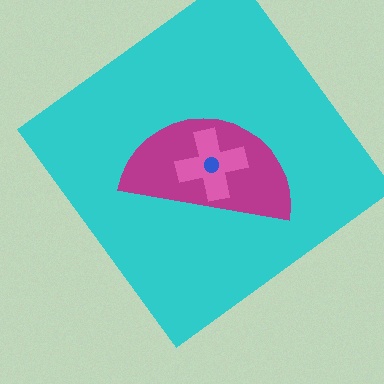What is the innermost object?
The blue circle.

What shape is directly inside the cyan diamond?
The magenta semicircle.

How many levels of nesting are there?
4.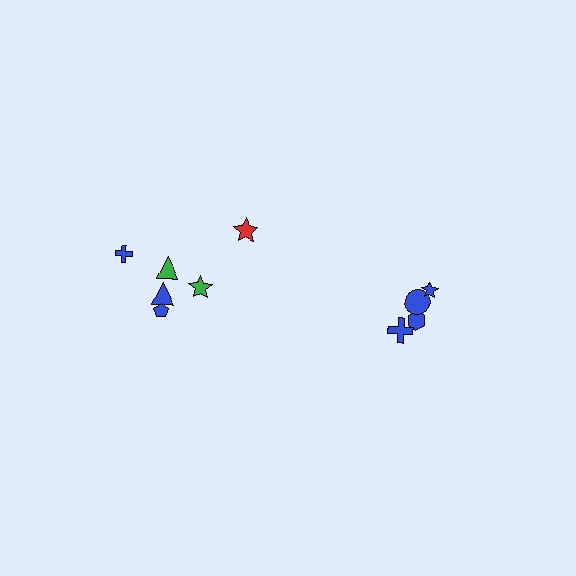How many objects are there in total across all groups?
There are 10 objects.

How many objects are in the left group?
There are 6 objects.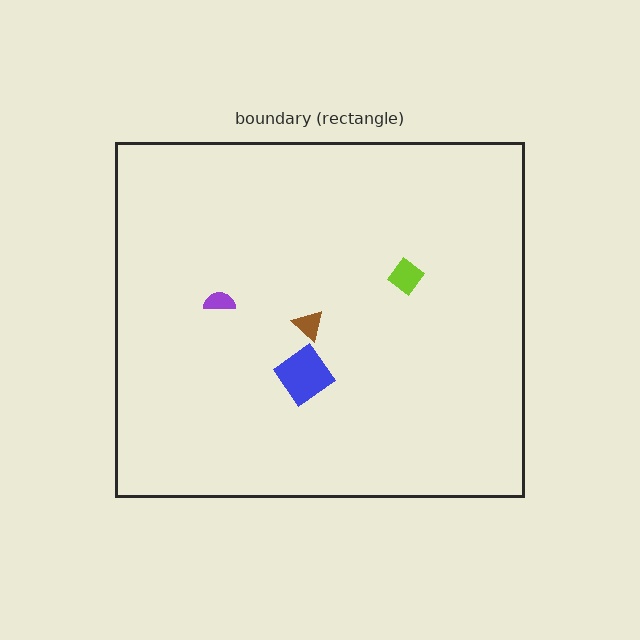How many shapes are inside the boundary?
4 inside, 0 outside.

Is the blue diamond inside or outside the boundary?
Inside.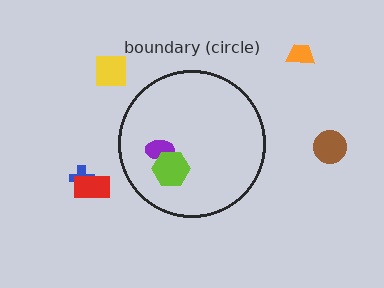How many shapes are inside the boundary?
2 inside, 5 outside.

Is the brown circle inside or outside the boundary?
Outside.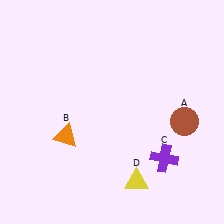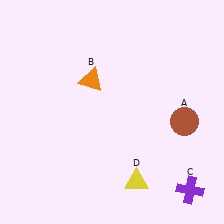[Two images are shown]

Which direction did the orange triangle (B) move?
The orange triangle (B) moved up.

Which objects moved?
The objects that moved are: the orange triangle (B), the purple cross (C).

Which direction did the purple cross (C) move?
The purple cross (C) moved down.